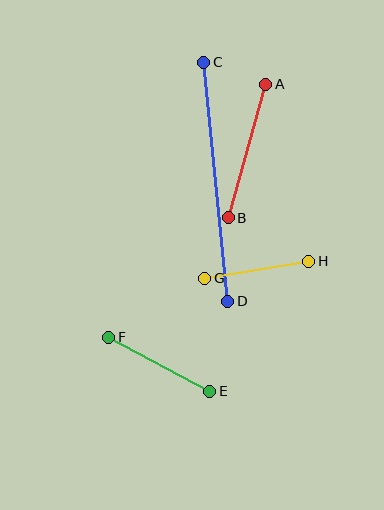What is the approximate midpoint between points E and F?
The midpoint is at approximately (159, 364) pixels.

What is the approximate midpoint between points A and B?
The midpoint is at approximately (247, 151) pixels.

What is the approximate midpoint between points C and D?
The midpoint is at approximately (216, 182) pixels.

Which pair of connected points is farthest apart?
Points C and D are farthest apart.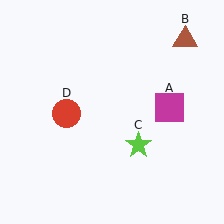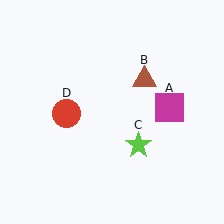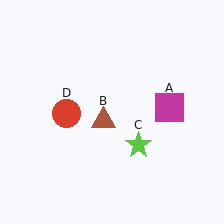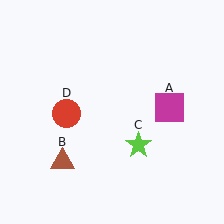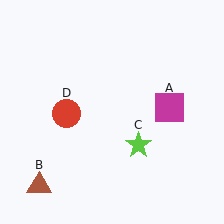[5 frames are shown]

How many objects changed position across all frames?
1 object changed position: brown triangle (object B).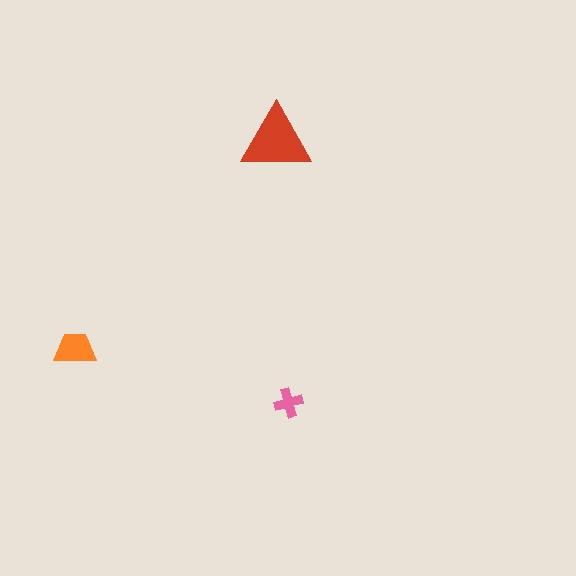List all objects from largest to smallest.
The red triangle, the orange trapezoid, the pink cross.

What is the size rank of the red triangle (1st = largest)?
1st.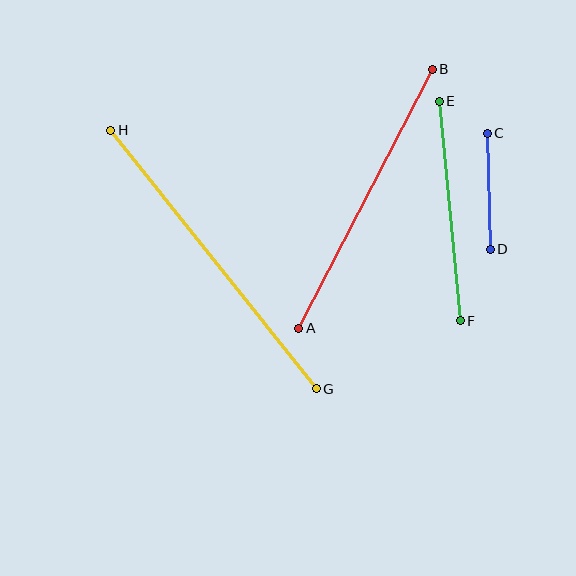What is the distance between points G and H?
The distance is approximately 330 pixels.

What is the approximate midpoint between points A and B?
The midpoint is at approximately (366, 199) pixels.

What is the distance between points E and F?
The distance is approximately 221 pixels.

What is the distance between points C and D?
The distance is approximately 116 pixels.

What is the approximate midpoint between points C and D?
The midpoint is at approximately (489, 192) pixels.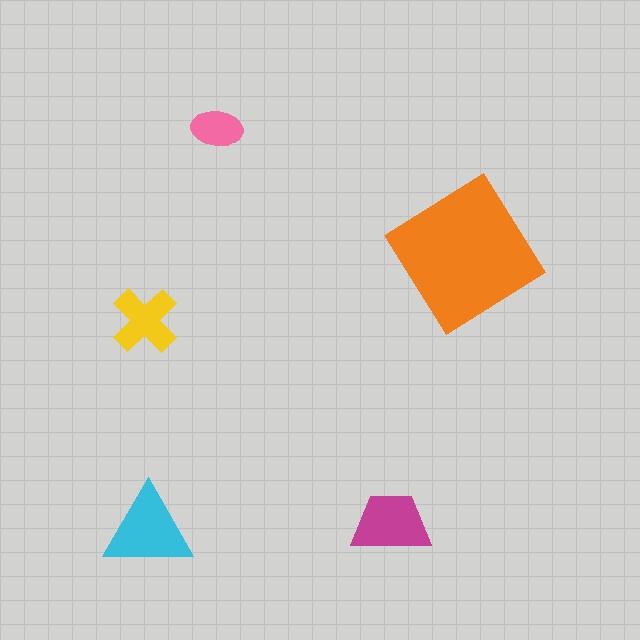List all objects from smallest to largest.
The pink ellipse, the yellow cross, the magenta trapezoid, the cyan triangle, the orange diamond.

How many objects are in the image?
There are 5 objects in the image.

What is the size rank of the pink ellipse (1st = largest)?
5th.